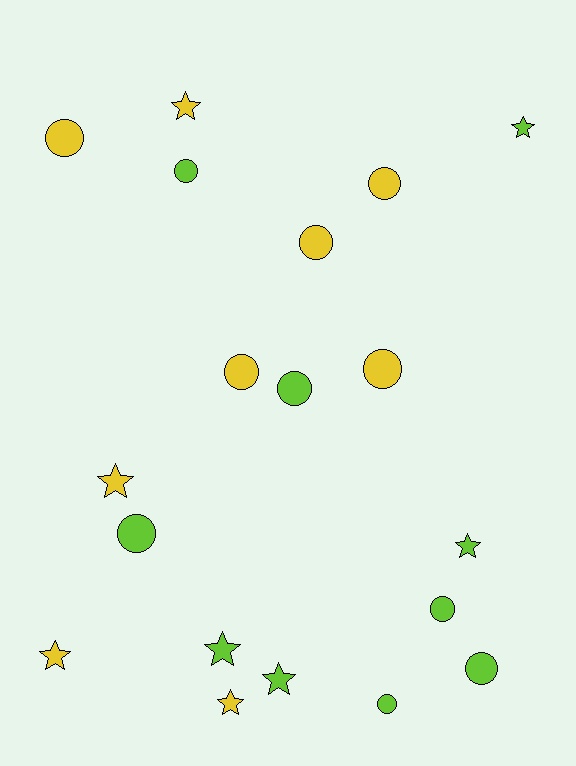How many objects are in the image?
There are 19 objects.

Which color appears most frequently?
Lime, with 10 objects.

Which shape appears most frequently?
Circle, with 11 objects.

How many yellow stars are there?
There are 4 yellow stars.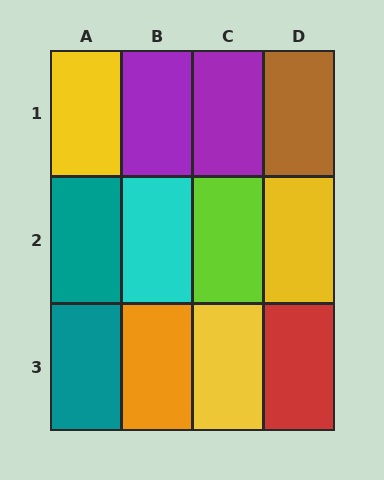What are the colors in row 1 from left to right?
Yellow, purple, purple, brown.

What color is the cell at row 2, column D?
Yellow.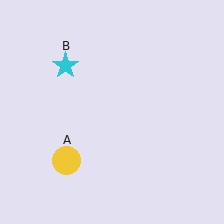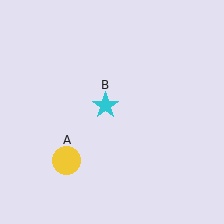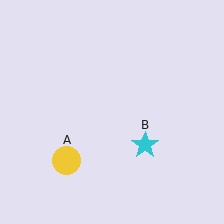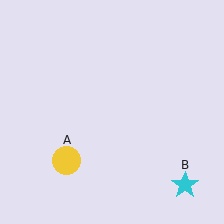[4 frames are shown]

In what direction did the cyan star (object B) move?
The cyan star (object B) moved down and to the right.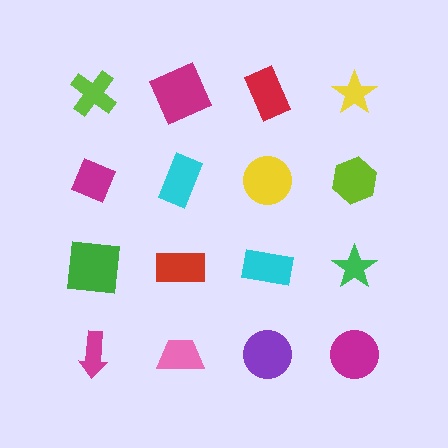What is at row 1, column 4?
A yellow star.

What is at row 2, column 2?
A cyan rectangle.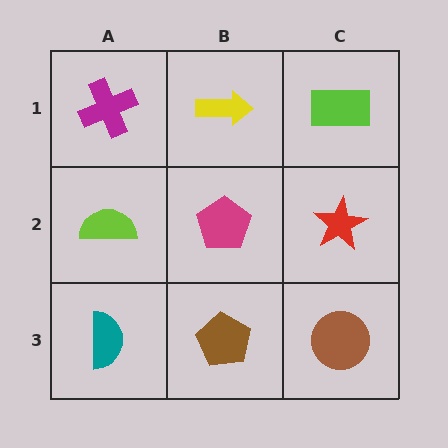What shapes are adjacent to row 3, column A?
A lime semicircle (row 2, column A), a brown pentagon (row 3, column B).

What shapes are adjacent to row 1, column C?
A red star (row 2, column C), a yellow arrow (row 1, column B).